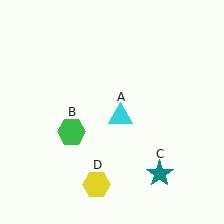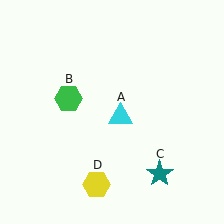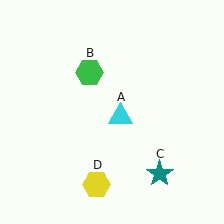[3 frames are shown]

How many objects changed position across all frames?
1 object changed position: green hexagon (object B).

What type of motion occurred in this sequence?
The green hexagon (object B) rotated clockwise around the center of the scene.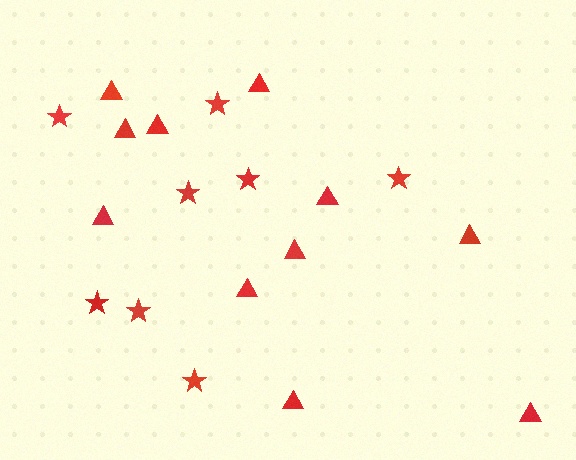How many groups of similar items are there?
There are 2 groups: one group of triangles (11) and one group of stars (8).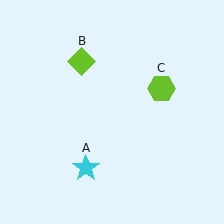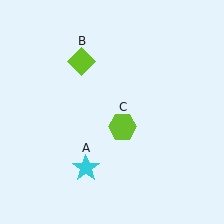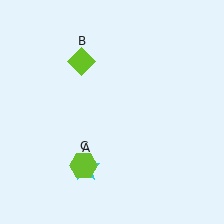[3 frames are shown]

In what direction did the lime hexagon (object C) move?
The lime hexagon (object C) moved down and to the left.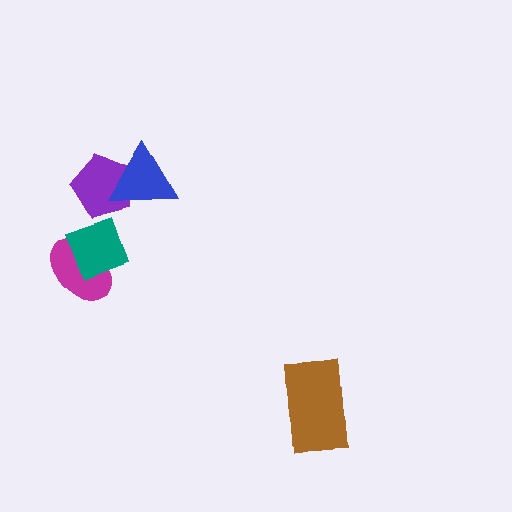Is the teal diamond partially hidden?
No, no other shape covers it.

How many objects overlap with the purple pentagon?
1 object overlaps with the purple pentagon.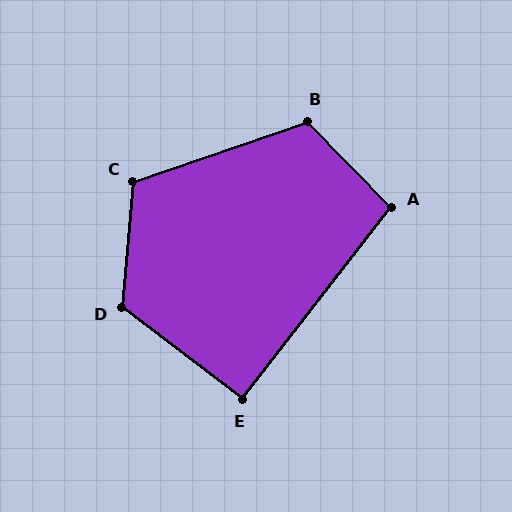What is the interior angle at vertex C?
Approximately 114 degrees (obtuse).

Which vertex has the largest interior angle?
D, at approximately 122 degrees.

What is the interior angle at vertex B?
Approximately 115 degrees (obtuse).